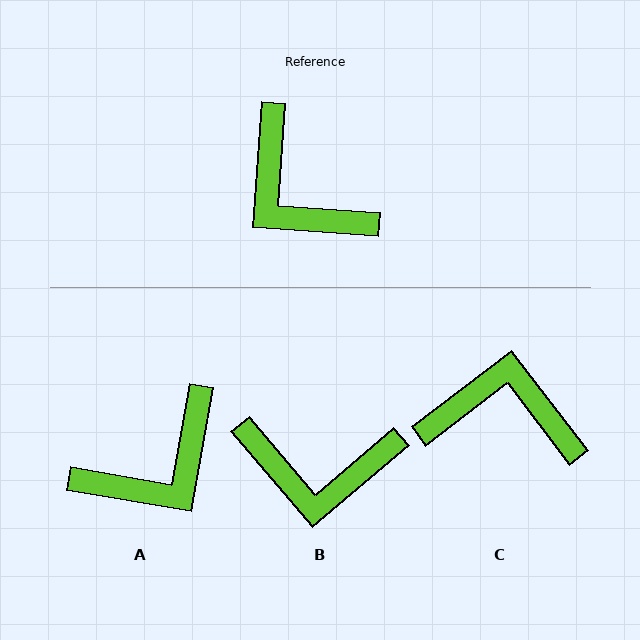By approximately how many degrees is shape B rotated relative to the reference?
Approximately 44 degrees counter-clockwise.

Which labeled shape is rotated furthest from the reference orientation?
C, about 139 degrees away.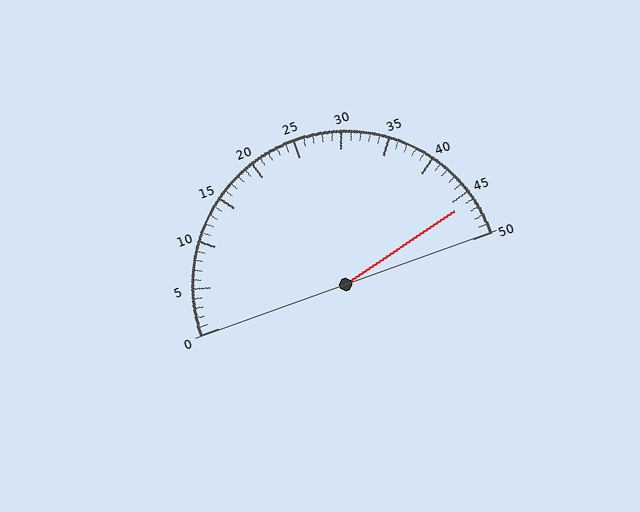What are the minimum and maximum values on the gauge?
The gauge ranges from 0 to 50.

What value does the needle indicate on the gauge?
The needle indicates approximately 46.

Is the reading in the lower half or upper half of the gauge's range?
The reading is in the upper half of the range (0 to 50).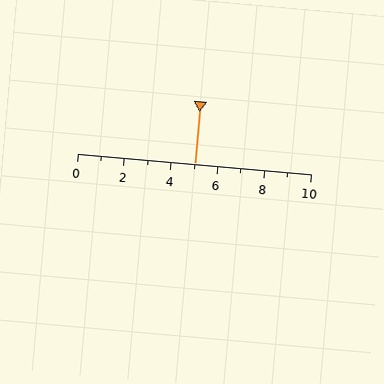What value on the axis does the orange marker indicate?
The marker indicates approximately 5.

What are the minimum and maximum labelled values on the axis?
The axis runs from 0 to 10.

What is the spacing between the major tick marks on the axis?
The major ticks are spaced 2 apart.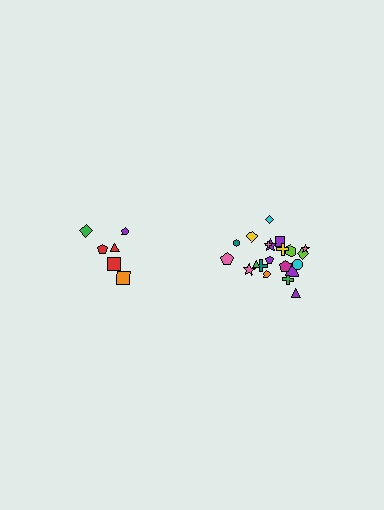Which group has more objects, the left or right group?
The right group.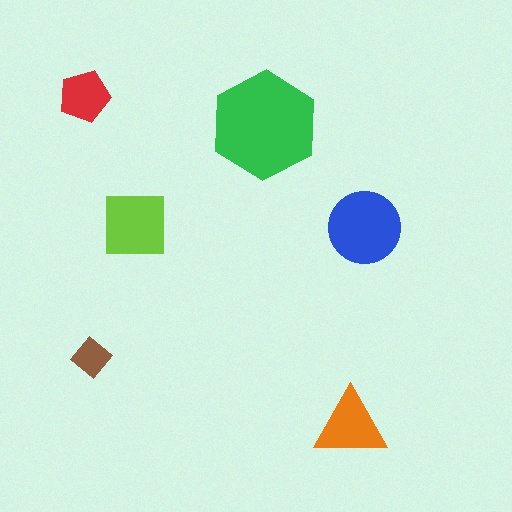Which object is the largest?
The green hexagon.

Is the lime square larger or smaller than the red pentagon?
Larger.